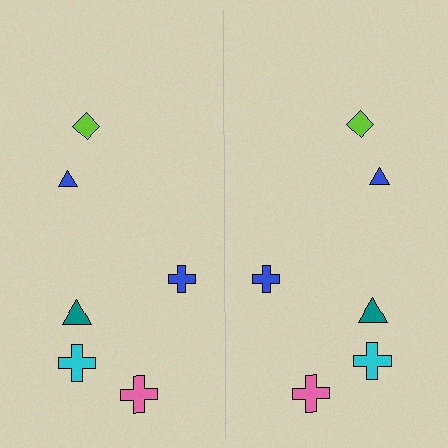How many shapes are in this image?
There are 12 shapes in this image.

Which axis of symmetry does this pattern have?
The pattern has a vertical axis of symmetry running through the center of the image.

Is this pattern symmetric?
Yes, this pattern has bilateral (reflection) symmetry.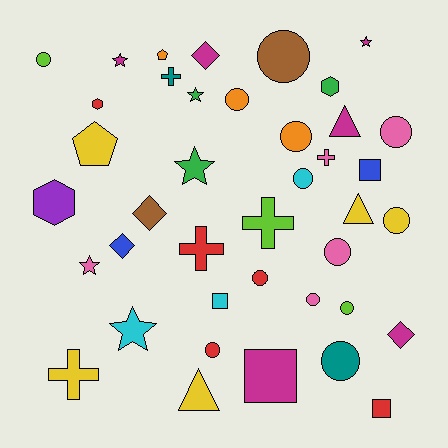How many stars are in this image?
There are 6 stars.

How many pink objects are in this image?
There are 5 pink objects.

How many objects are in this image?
There are 40 objects.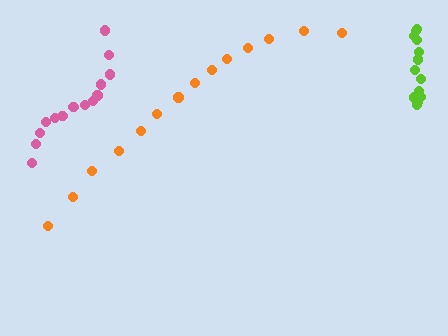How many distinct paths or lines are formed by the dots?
There are 3 distinct paths.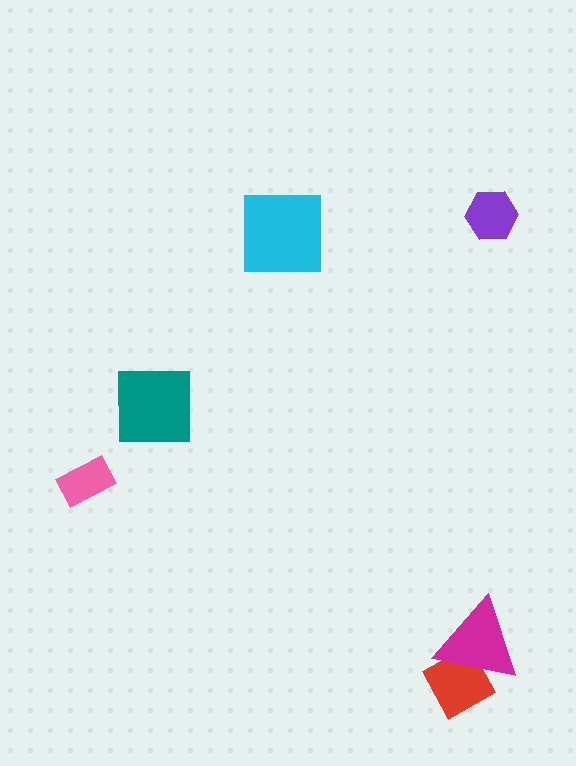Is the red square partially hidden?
Yes, it is partially covered by another shape.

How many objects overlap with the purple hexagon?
0 objects overlap with the purple hexagon.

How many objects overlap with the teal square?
0 objects overlap with the teal square.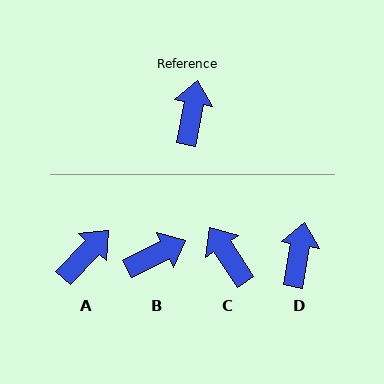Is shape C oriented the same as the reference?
No, it is off by about 44 degrees.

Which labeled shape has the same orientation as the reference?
D.